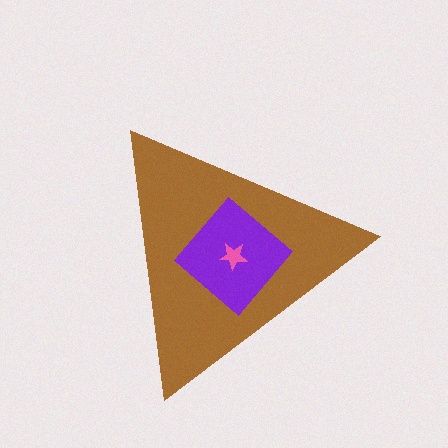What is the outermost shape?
The brown triangle.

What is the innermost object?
The pink star.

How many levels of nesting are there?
3.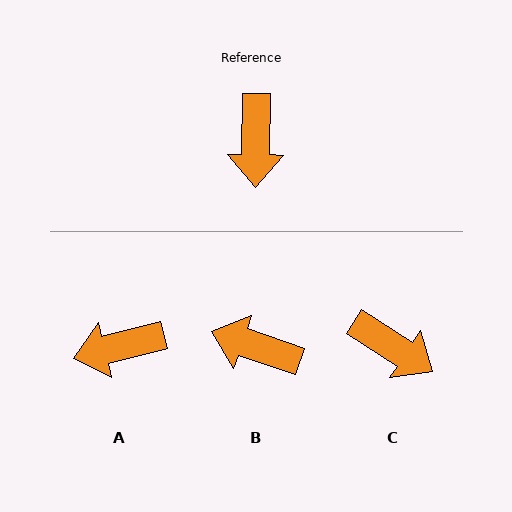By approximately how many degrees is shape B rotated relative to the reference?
Approximately 108 degrees clockwise.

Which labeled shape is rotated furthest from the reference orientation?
B, about 108 degrees away.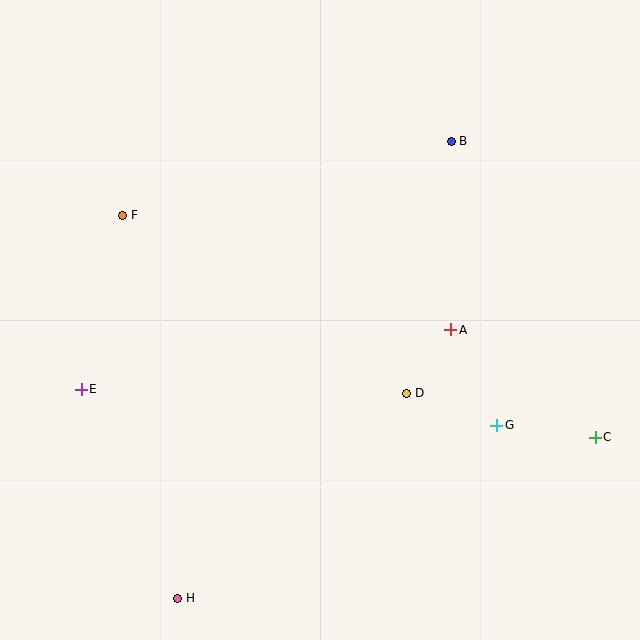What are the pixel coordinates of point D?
Point D is at (407, 393).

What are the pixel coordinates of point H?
Point H is at (178, 598).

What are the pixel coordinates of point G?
Point G is at (497, 425).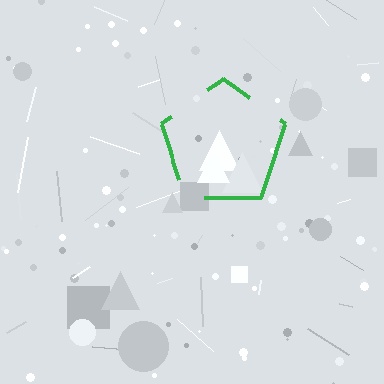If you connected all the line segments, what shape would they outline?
They would outline a pentagon.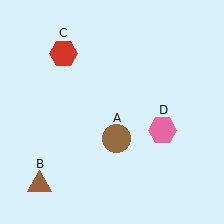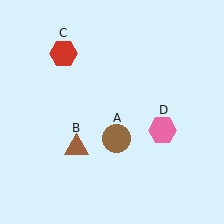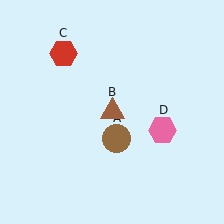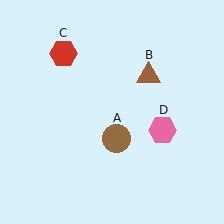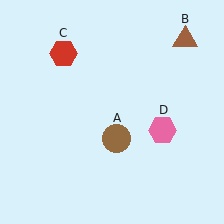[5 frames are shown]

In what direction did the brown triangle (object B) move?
The brown triangle (object B) moved up and to the right.